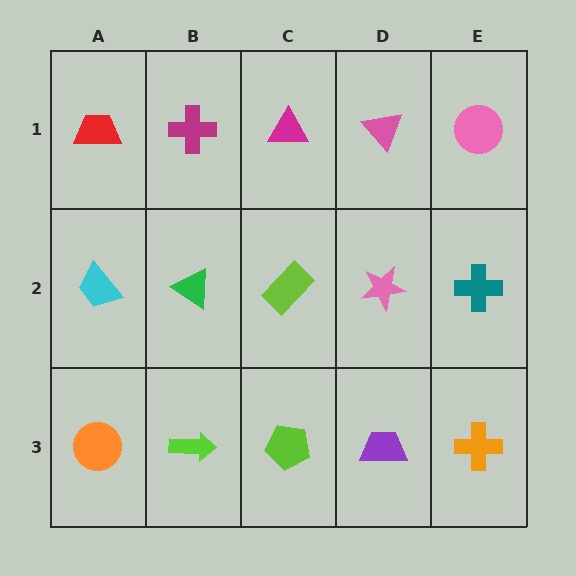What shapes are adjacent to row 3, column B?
A green triangle (row 2, column B), an orange circle (row 3, column A), a lime pentagon (row 3, column C).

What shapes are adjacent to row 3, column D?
A pink star (row 2, column D), a lime pentagon (row 3, column C), an orange cross (row 3, column E).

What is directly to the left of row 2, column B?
A cyan trapezoid.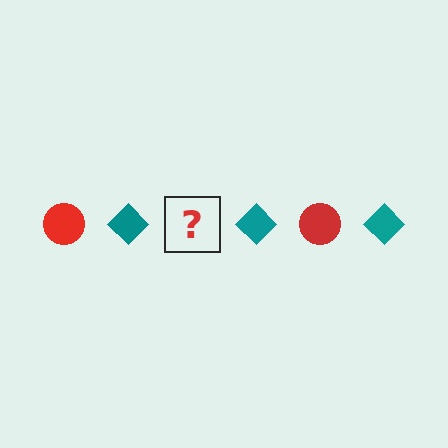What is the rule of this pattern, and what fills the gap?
The rule is that the pattern alternates between red circle and teal diamond. The gap should be filled with a red circle.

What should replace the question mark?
The question mark should be replaced with a red circle.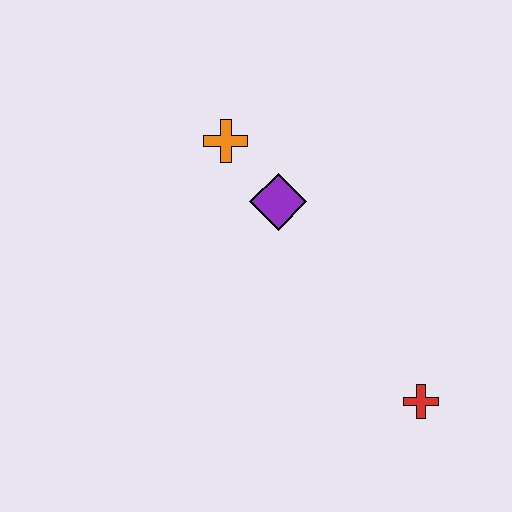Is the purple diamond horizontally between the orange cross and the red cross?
Yes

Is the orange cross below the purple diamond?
No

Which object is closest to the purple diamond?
The orange cross is closest to the purple diamond.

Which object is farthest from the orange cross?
The red cross is farthest from the orange cross.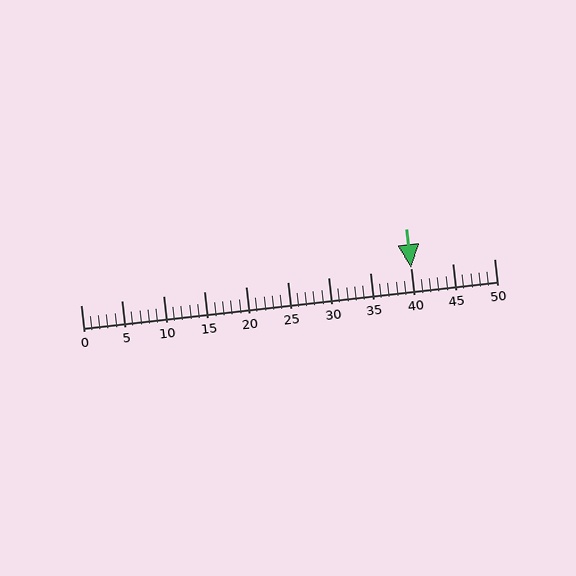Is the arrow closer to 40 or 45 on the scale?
The arrow is closer to 40.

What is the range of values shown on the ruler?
The ruler shows values from 0 to 50.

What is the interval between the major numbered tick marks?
The major tick marks are spaced 5 units apart.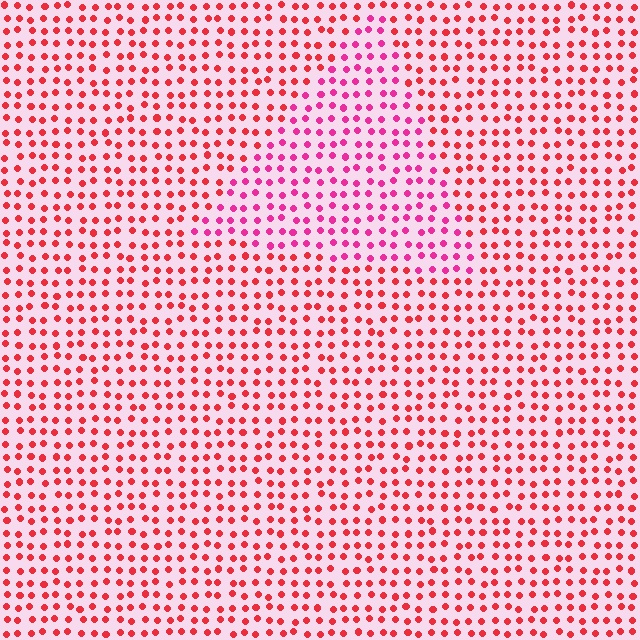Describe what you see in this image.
The image is filled with small red elements in a uniform arrangement. A triangle-shaped region is visible where the elements are tinted to a slightly different hue, forming a subtle color boundary.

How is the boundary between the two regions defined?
The boundary is defined purely by a slight shift in hue (about 31 degrees). Spacing, size, and orientation are identical on both sides.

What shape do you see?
I see a triangle.